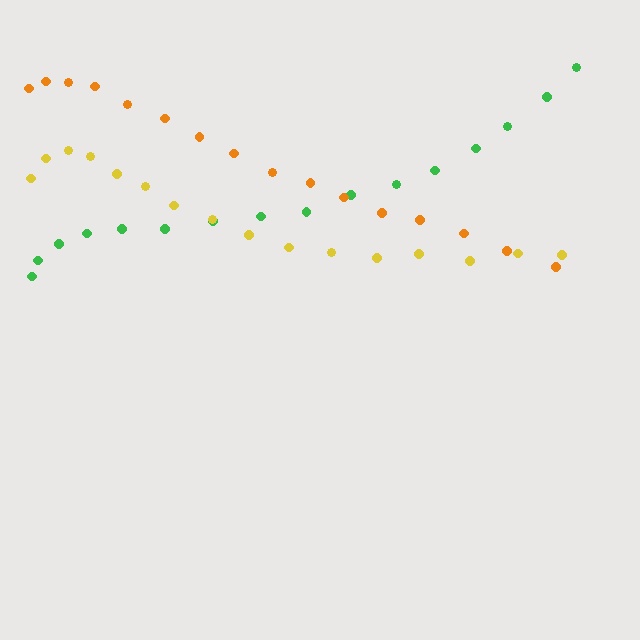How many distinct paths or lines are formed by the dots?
There are 3 distinct paths.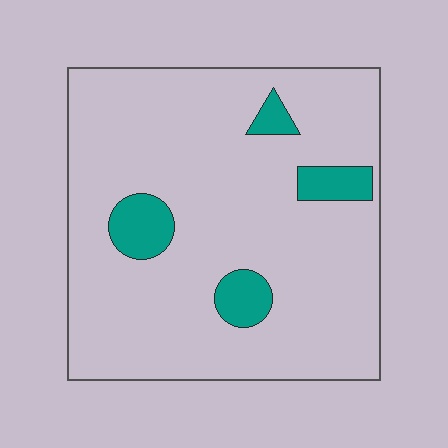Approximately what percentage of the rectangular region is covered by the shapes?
Approximately 10%.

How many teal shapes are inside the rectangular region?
4.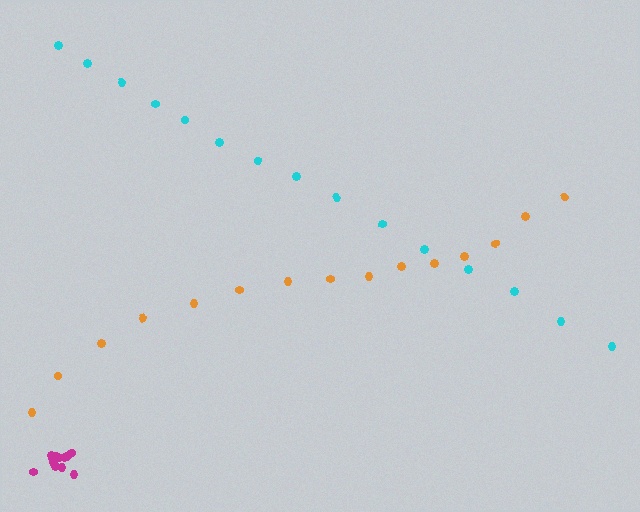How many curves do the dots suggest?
There are 3 distinct paths.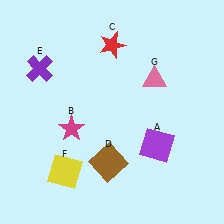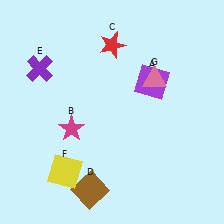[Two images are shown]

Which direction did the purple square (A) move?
The purple square (A) moved up.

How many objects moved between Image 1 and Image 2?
2 objects moved between the two images.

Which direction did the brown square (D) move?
The brown square (D) moved down.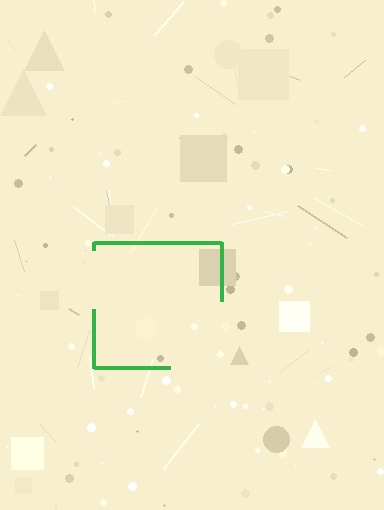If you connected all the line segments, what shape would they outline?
They would outline a square.